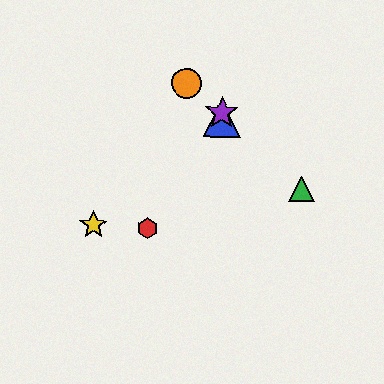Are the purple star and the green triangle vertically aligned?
No, the purple star is at x≈222 and the green triangle is at x≈302.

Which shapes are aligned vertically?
The blue triangle, the purple star are aligned vertically.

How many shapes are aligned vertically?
2 shapes (the blue triangle, the purple star) are aligned vertically.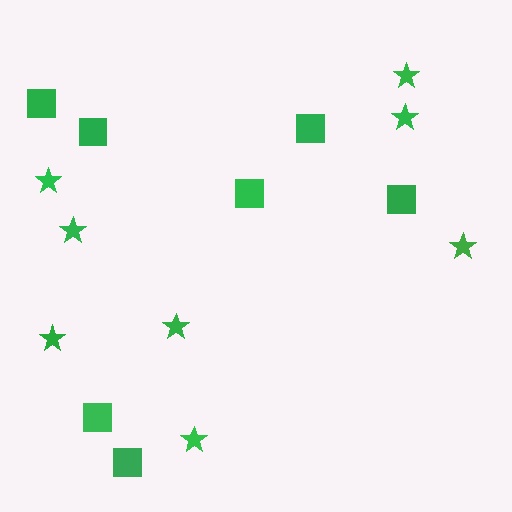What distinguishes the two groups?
There are 2 groups: one group of squares (7) and one group of stars (8).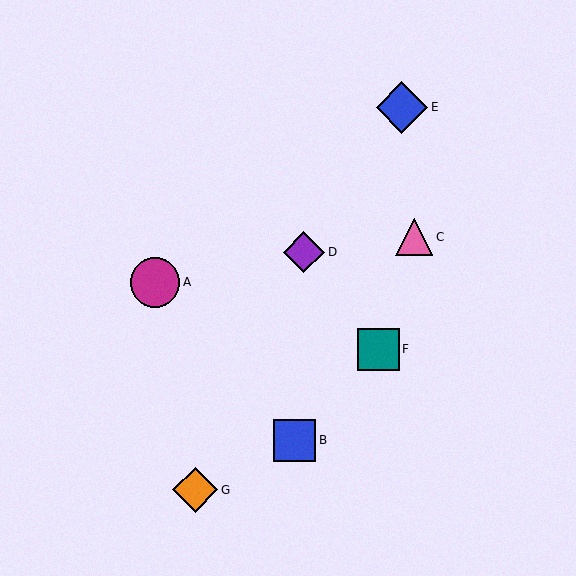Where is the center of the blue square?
The center of the blue square is at (295, 440).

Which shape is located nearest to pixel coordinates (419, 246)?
The pink triangle (labeled C) at (414, 237) is nearest to that location.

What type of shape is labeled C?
Shape C is a pink triangle.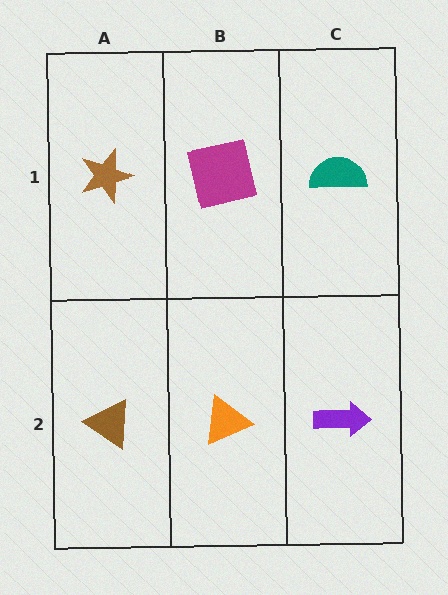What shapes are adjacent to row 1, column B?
An orange triangle (row 2, column B), a brown star (row 1, column A), a teal semicircle (row 1, column C).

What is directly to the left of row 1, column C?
A magenta square.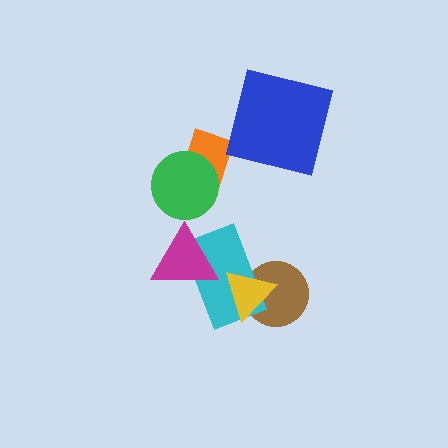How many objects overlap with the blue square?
0 objects overlap with the blue square.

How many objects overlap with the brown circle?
2 objects overlap with the brown circle.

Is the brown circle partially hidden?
Yes, it is partially covered by another shape.